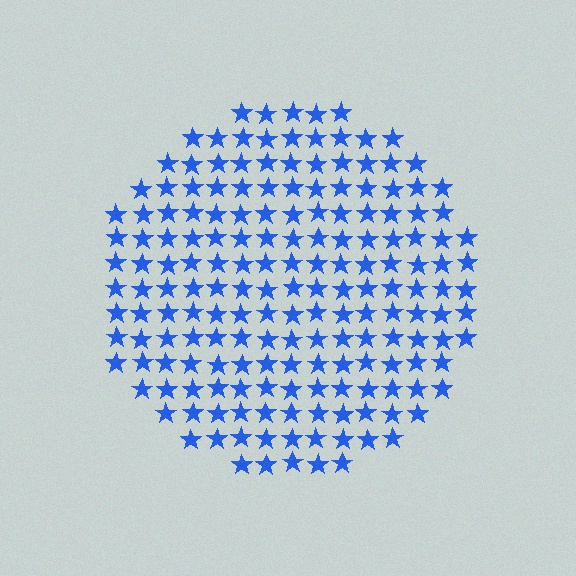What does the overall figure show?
The overall figure shows a circle.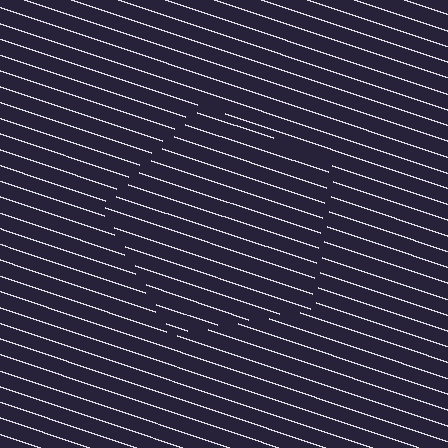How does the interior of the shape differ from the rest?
The interior of the shape contains the same grating, shifted by half a period — the contour is defined by the phase discontinuity where line-ends from the inner and outer gratings abut.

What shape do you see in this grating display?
An illusory pentagon. The interior of the shape contains the same grating, shifted by half a period — the contour is defined by the phase discontinuity where line-ends from the inner and outer gratings abut.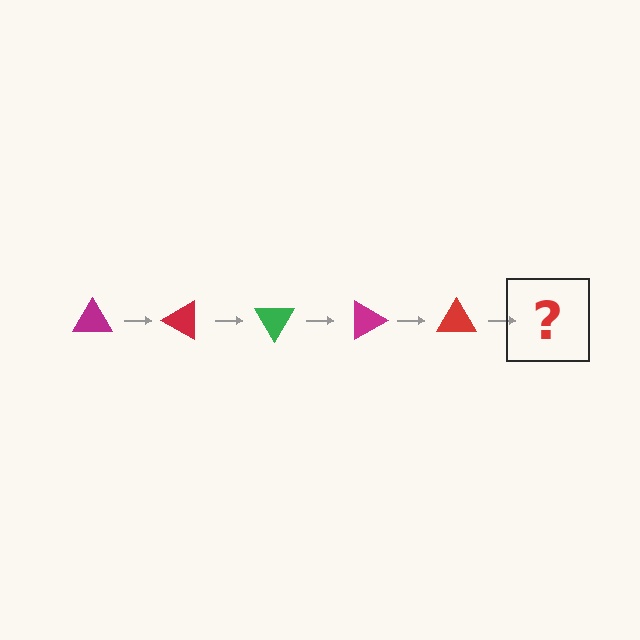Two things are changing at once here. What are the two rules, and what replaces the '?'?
The two rules are that it rotates 30 degrees each step and the color cycles through magenta, red, and green. The '?' should be a green triangle, rotated 150 degrees from the start.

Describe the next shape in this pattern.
It should be a green triangle, rotated 150 degrees from the start.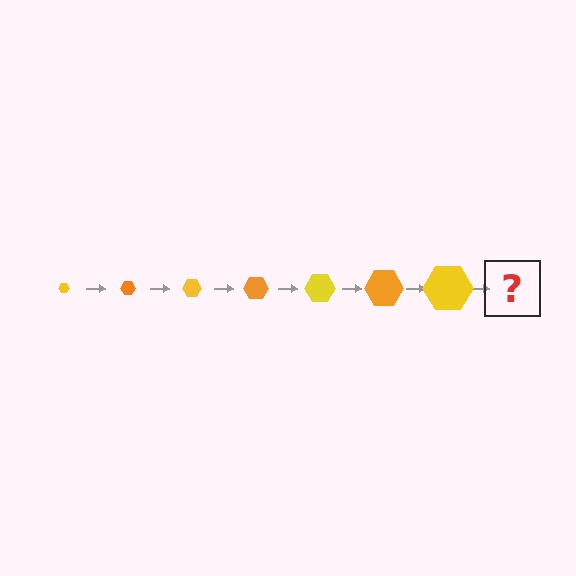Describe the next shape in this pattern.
It should be an orange hexagon, larger than the previous one.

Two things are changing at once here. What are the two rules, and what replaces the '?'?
The two rules are that the hexagon grows larger each step and the color cycles through yellow and orange. The '?' should be an orange hexagon, larger than the previous one.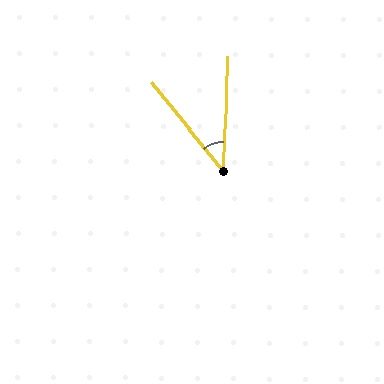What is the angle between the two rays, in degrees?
Approximately 41 degrees.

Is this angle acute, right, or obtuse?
It is acute.